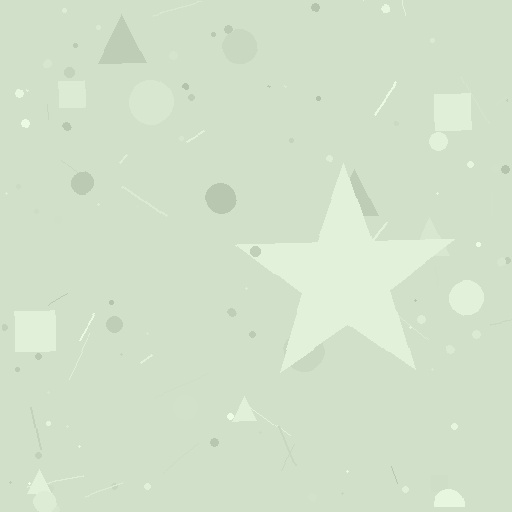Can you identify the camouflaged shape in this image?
The camouflaged shape is a star.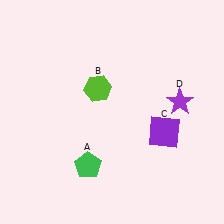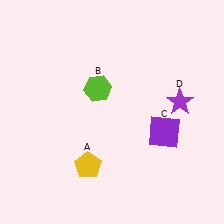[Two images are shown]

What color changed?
The pentagon (A) changed from green in Image 1 to yellow in Image 2.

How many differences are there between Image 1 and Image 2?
There is 1 difference between the two images.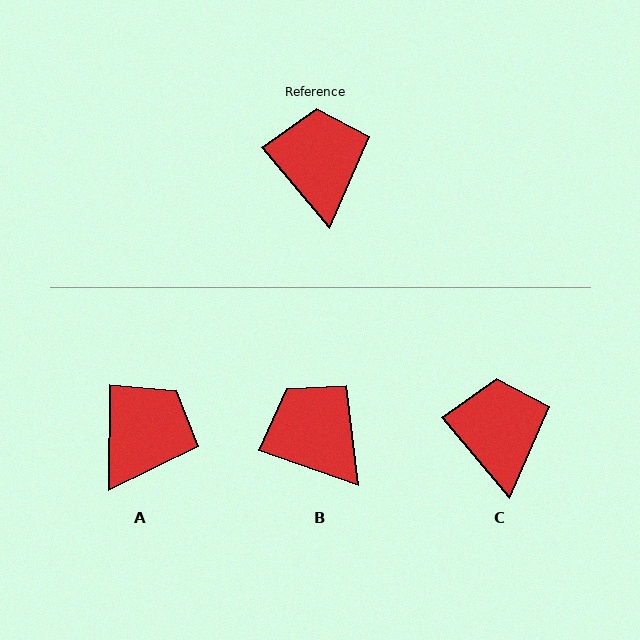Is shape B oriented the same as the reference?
No, it is off by about 30 degrees.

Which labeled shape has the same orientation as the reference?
C.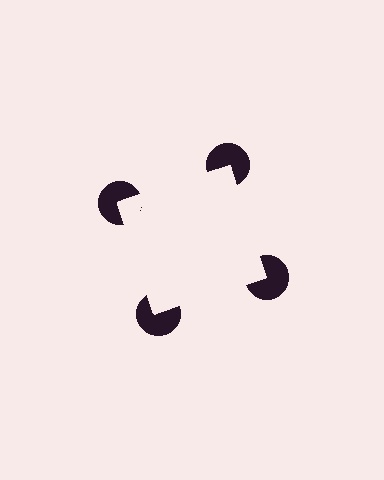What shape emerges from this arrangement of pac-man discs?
An illusory square — its edges are inferred from the aligned wedge cuts in the pac-man discs, not physically drawn.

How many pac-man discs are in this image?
There are 4 — one at each vertex of the illusory square.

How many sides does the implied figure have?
4 sides.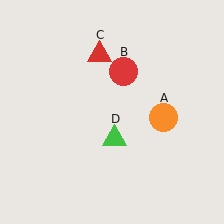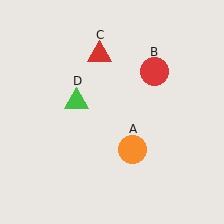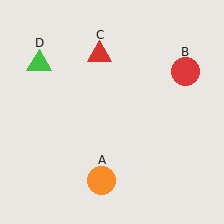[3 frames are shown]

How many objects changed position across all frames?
3 objects changed position: orange circle (object A), red circle (object B), green triangle (object D).